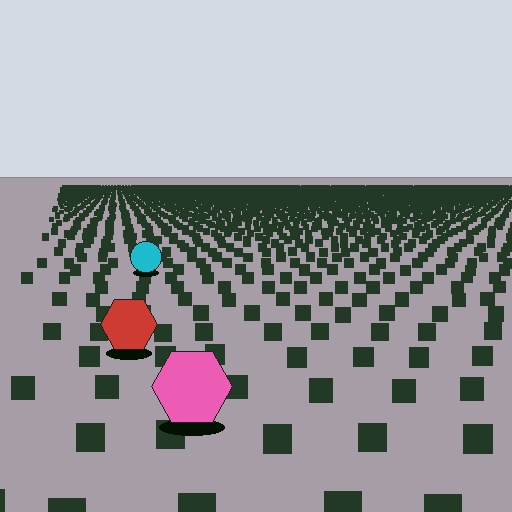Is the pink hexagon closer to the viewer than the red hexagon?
Yes. The pink hexagon is closer — you can tell from the texture gradient: the ground texture is coarser near it.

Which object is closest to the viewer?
The pink hexagon is closest. The texture marks near it are larger and more spread out.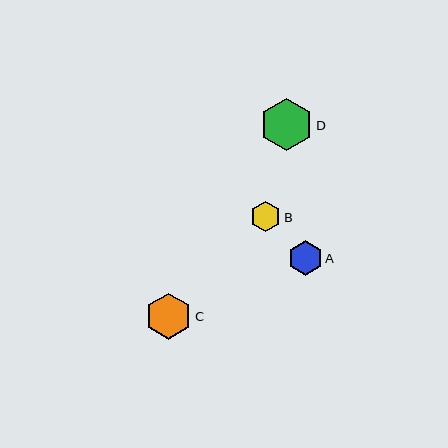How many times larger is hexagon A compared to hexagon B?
Hexagon A is approximately 1.1 times the size of hexagon B.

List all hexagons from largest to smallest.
From largest to smallest: D, C, A, B.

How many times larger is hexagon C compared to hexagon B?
Hexagon C is approximately 1.5 times the size of hexagon B.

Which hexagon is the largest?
Hexagon D is the largest with a size of approximately 52 pixels.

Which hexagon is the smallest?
Hexagon B is the smallest with a size of approximately 31 pixels.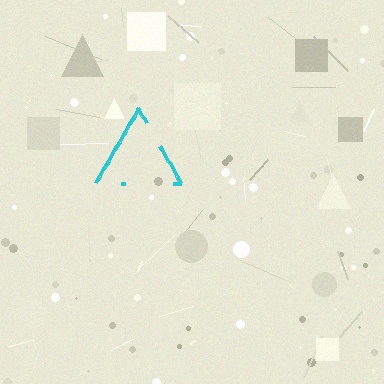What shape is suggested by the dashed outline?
The dashed outline suggests a triangle.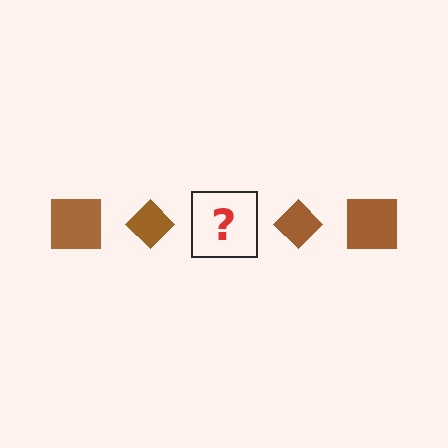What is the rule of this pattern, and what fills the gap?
The rule is that the pattern cycles through square, diamond shapes in brown. The gap should be filled with a brown square.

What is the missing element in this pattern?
The missing element is a brown square.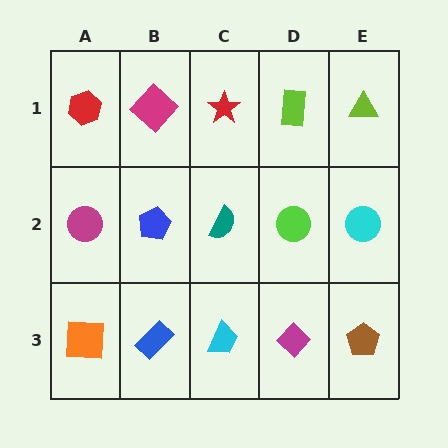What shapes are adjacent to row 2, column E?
A lime triangle (row 1, column E), a brown pentagon (row 3, column E), a lime circle (row 2, column D).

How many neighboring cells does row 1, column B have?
3.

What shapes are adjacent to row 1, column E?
A cyan circle (row 2, column E), a lime rectangle (row 1, column D).